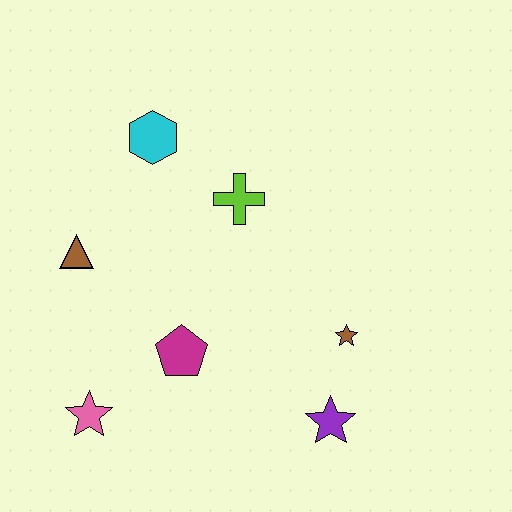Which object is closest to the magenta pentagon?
The pink star is closest to the magenta pentagon.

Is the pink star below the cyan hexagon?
Yes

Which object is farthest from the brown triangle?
The purple star is farthest from the brown triangle.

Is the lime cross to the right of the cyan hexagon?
Yes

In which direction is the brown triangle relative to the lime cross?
The brown triangle is to the left of the lime cross.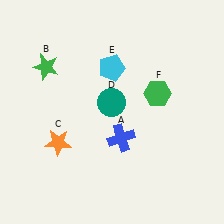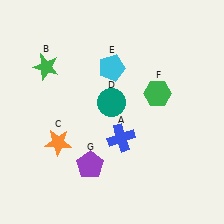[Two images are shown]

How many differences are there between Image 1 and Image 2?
There is 1 difference between the two images.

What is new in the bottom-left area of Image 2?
A purple pentagon (G) was added in the bottom-left area of Image 2.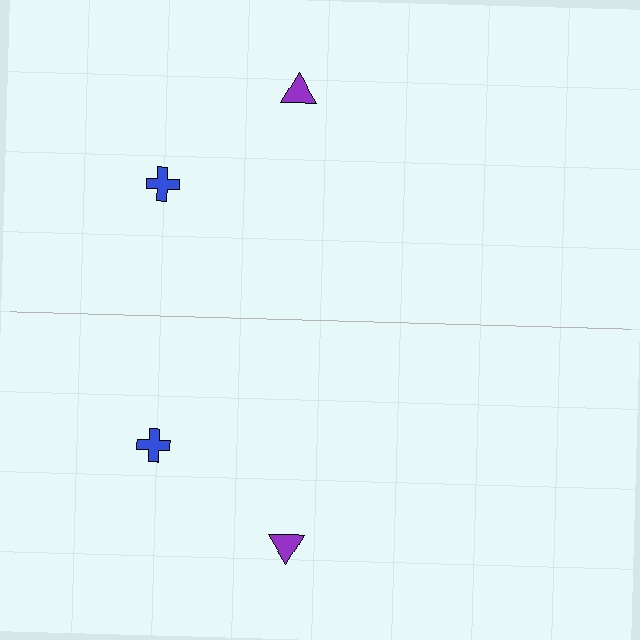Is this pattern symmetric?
Yes, this pattern has bilateral (reflection) symmetry.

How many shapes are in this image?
There are 4 shapes in this image.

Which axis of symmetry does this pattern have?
The pattern has a horizontal axis of symmetry running through the center of the image.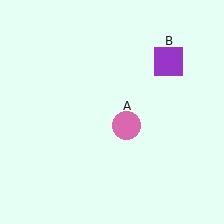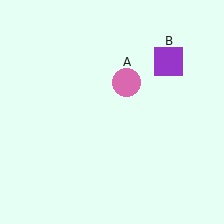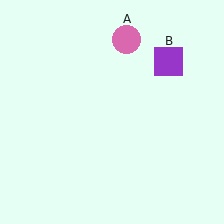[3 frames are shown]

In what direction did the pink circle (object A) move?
The pink circle (object A) moved up.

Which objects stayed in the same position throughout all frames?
Purple square (object B) remained stationary.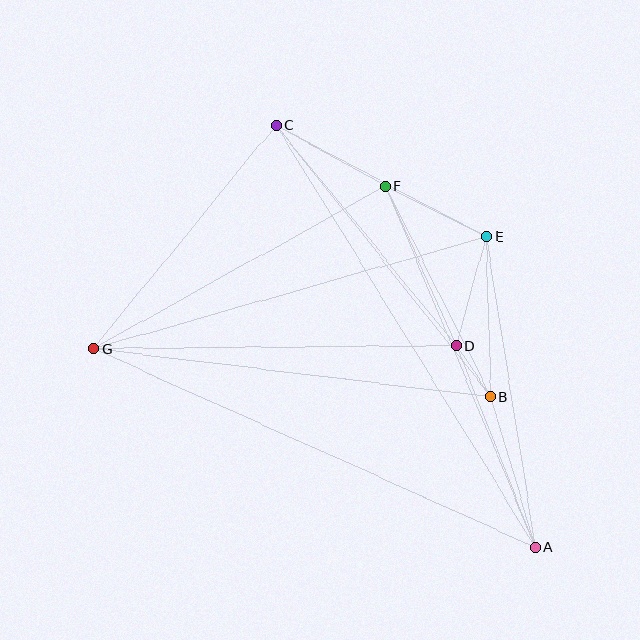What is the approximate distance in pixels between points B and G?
The distance between B and G is approximately 400 pixels.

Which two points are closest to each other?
Points B and D are closest to each other.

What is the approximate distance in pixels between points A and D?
The distance between A and D is approximately 216 pixels.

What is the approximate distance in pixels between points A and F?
The distance between A and F is approximately 391 pixels.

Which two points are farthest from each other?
Points A and C are farthest from each other.